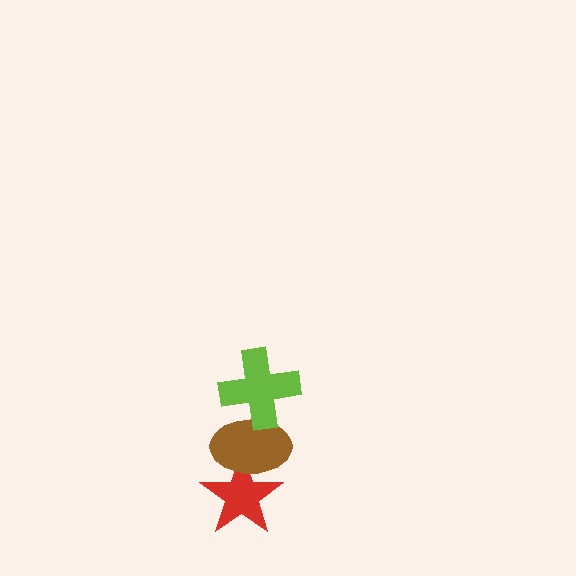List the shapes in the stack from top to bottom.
From top to bottom: the lime cross, the brown ellipse, the red star.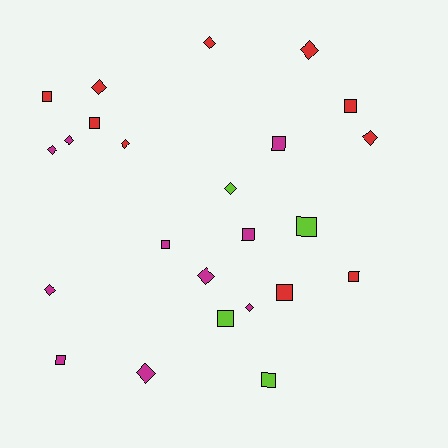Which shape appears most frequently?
Square, with 12 objects.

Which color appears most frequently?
Magenta, with 10 objects.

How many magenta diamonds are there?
There are 6 magenta diamonds.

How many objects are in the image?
There are 24 objects.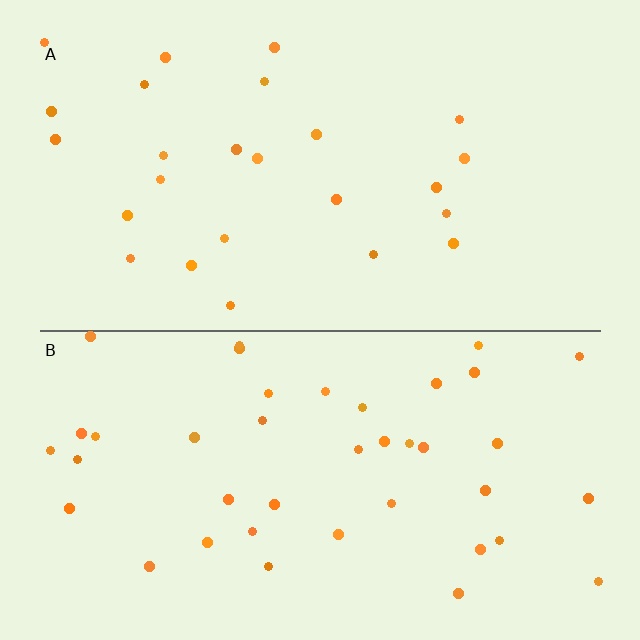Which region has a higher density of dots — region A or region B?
B (the bottom).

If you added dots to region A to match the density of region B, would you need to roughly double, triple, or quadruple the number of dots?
Approximately double.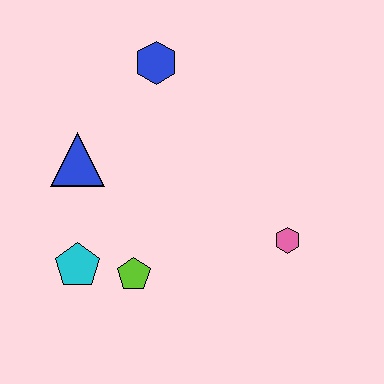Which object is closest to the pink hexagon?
The lime pentagon is closest to the pink hexagon.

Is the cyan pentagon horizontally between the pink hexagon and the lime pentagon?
No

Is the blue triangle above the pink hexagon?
Yes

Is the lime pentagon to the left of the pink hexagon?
Yes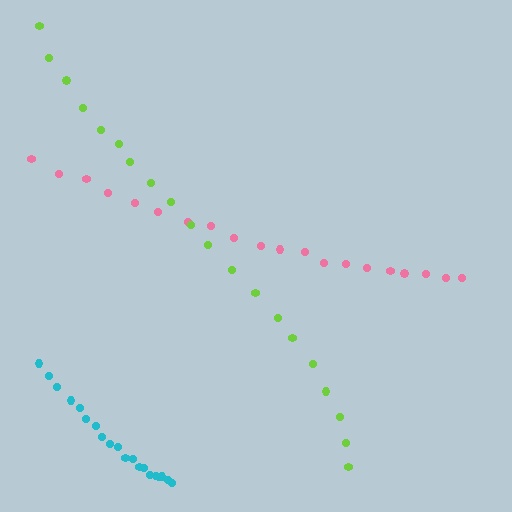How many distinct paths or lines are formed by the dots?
There are 3 distinct paths.